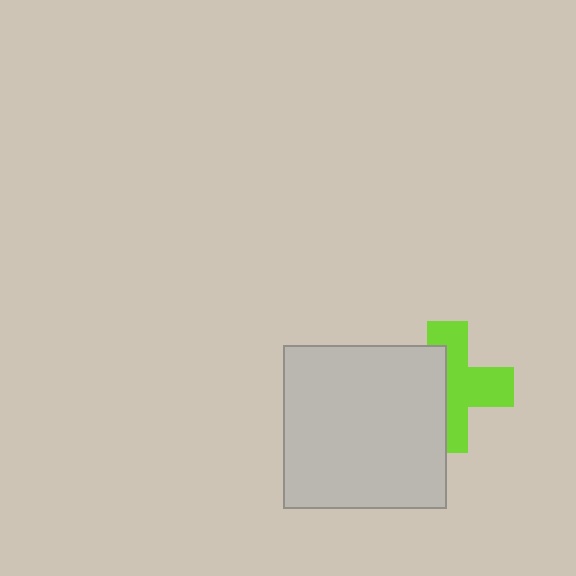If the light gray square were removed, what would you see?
You would see the complete lime cross.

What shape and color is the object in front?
The object in front is a light gray square.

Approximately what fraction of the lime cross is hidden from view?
Roughly 45% of the lime cross is hidden behind the light gray square.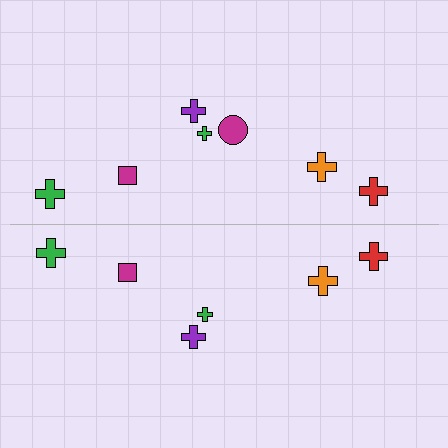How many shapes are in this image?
There are 13 shapes in this image.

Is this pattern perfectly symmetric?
No, the pattern is not perfectly symmetric. A magenta circle is missing from the bottom side.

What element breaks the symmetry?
A magenta circle is missing from the bottom side.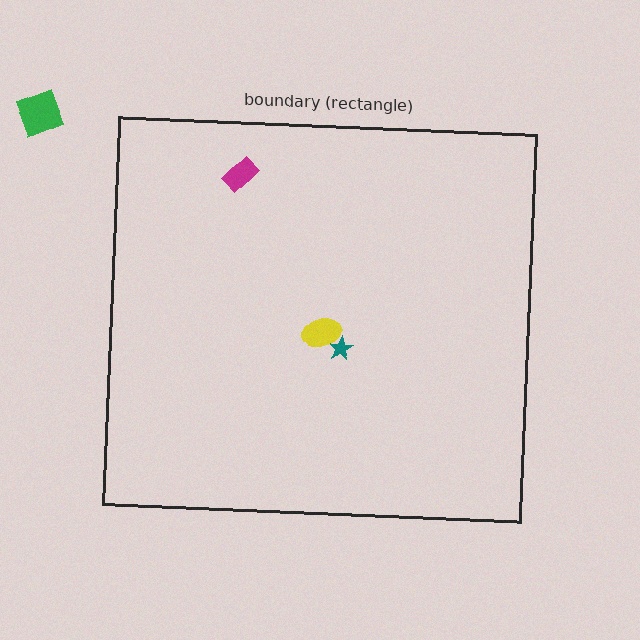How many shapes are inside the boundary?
3 inside, 1 outside.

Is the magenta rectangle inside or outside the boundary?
Inside.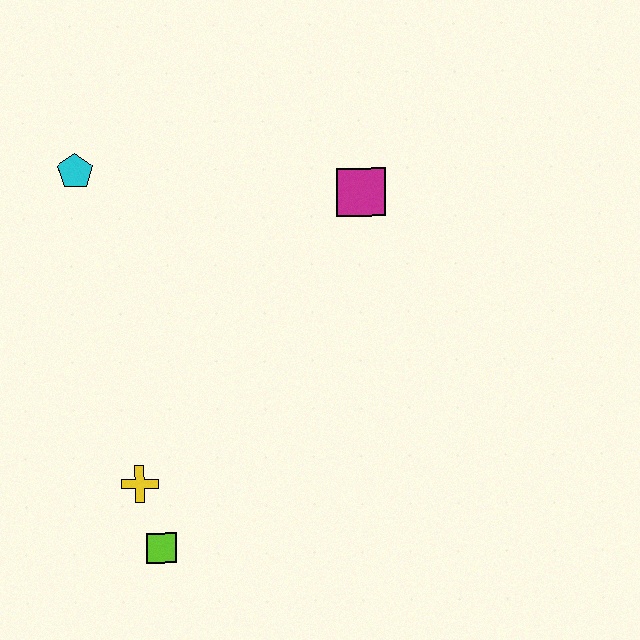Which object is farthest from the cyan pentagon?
The lime square is farthest from the cyan pentagon.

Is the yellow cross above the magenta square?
No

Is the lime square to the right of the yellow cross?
Yes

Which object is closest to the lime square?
The yellow cross is closest to the lime square.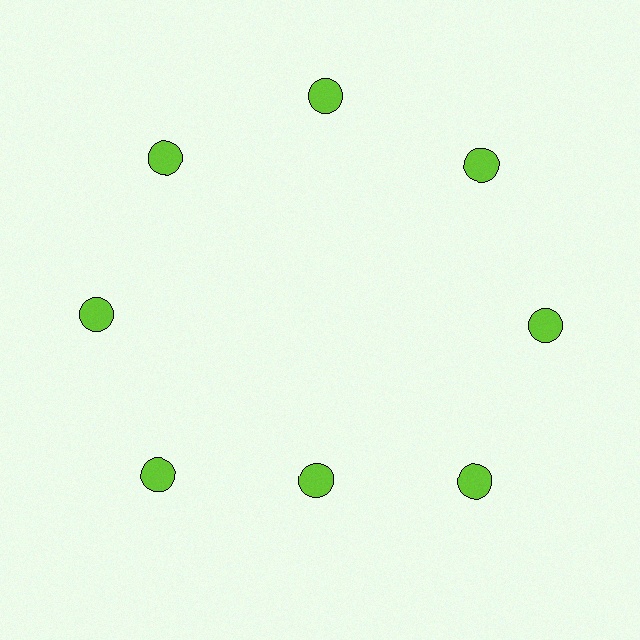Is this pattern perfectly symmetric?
No. The 8 lime circles are arranged in a ring, but one element near the 6 o'clock position is pulled inward toward the center, breaking the 8-fold rotational symmetry.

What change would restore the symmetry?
The symmetry would be restored by moving it outward, back onto the ring so that all 8 circles sit at equal angles and equal distance from the center.